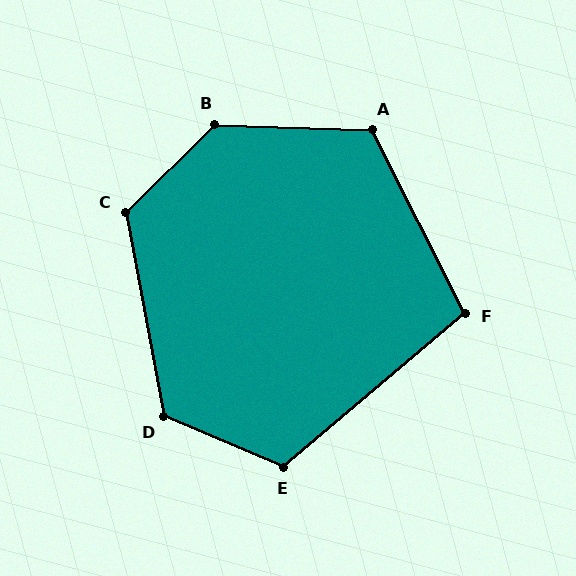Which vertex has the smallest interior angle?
F, at approximately 103 degrees.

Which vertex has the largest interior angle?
B, at approximately 133 degrees.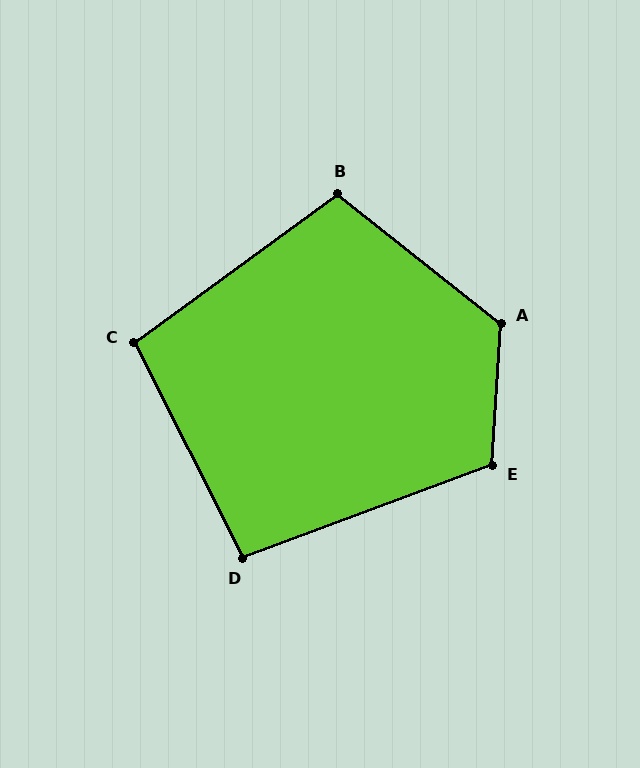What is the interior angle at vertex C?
Approximately 99 degrees (obtuse).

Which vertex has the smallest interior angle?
D, at approximately 96 degrees.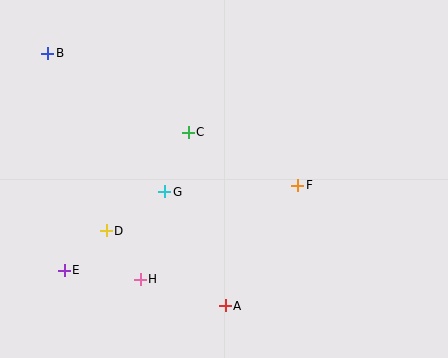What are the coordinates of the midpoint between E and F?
The midpoint between E and F is at (181, 228).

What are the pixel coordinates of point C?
Point C is at (188, 132).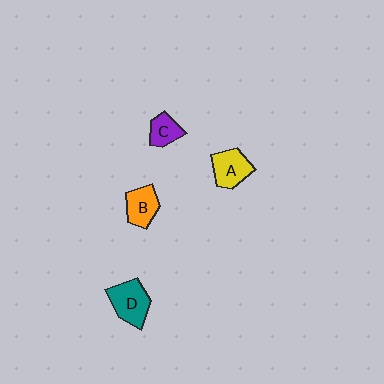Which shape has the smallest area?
Shape C (purple).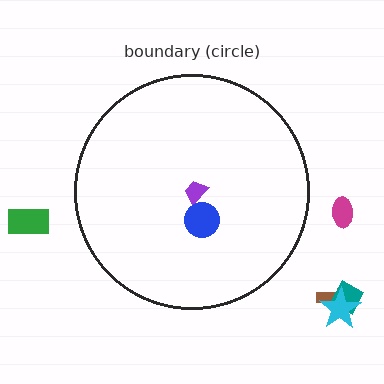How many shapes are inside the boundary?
2 inside, 5 outside.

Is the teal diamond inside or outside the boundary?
Outside.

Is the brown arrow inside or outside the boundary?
Outside.